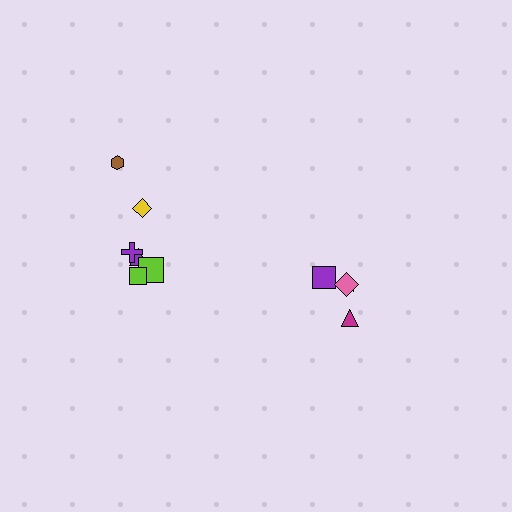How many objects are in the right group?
There are 4 objects.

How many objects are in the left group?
There are 6 objects.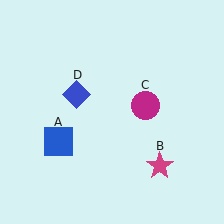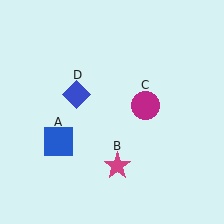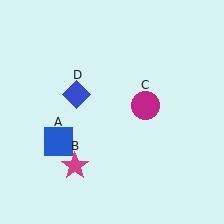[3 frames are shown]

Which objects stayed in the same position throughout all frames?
Blue square (object A) and magenta circle (object C) and blue diamond (object D) remained stationary.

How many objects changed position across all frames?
1 object changed position: magenta star (object B).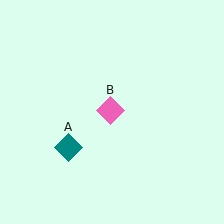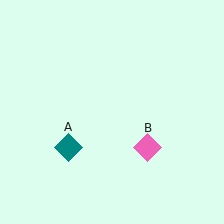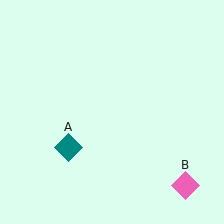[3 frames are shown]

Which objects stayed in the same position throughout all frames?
Teal diamond (object A) remained stationary.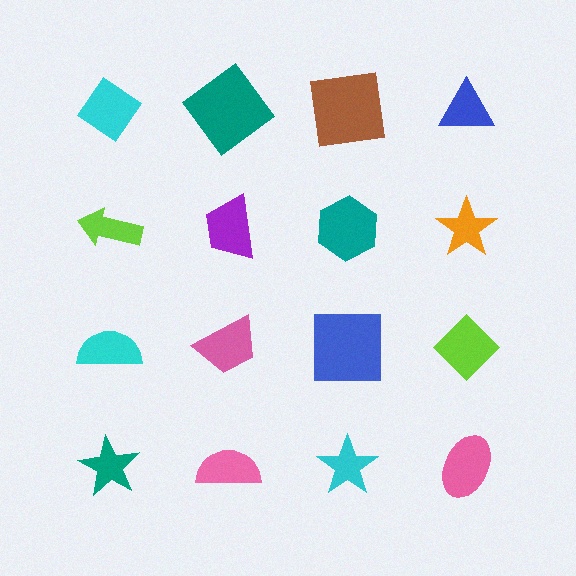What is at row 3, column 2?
A pink trapezoid.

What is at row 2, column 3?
A teal hexagon.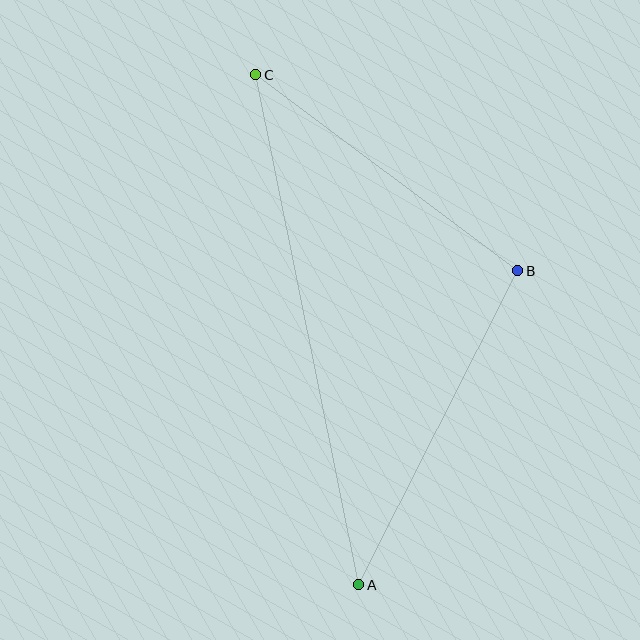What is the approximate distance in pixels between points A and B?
The distance between A and B is approximately 352 pixels.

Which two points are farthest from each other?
Points A and C are farthest from each other.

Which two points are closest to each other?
Points B and C are closest to each other.